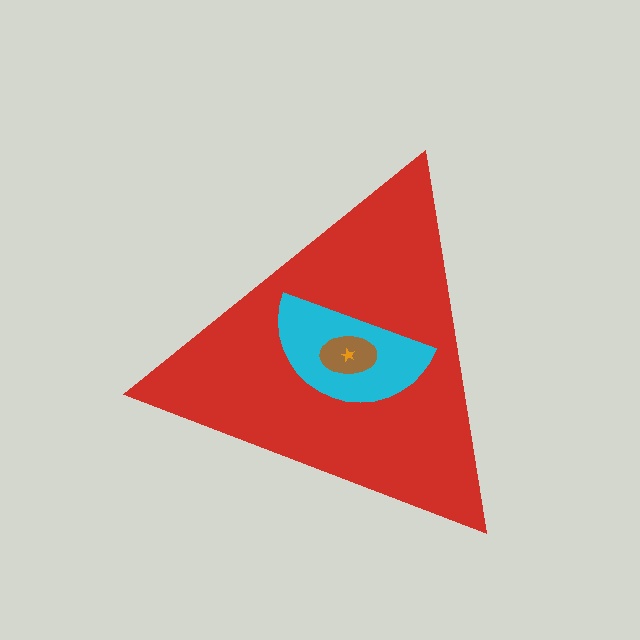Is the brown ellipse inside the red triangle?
Yes.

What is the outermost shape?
The red triangle.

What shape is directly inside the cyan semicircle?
The brown ellipse.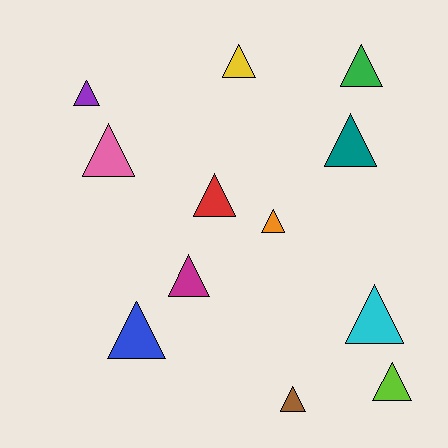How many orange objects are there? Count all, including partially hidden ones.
There is 1 orange object.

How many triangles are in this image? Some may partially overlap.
There are 12 triangles.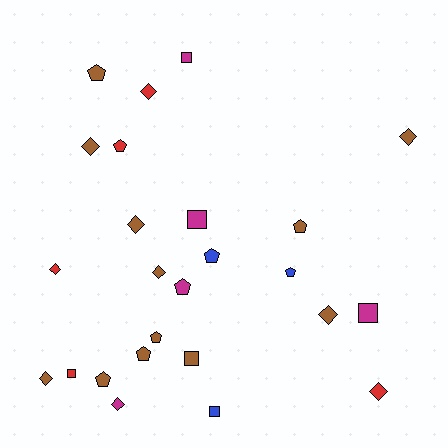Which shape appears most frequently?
Diamond, with 10 objects.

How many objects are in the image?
There are 25 objects.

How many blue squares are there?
There is 1 blue square.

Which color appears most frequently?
Brown, with 12 objects.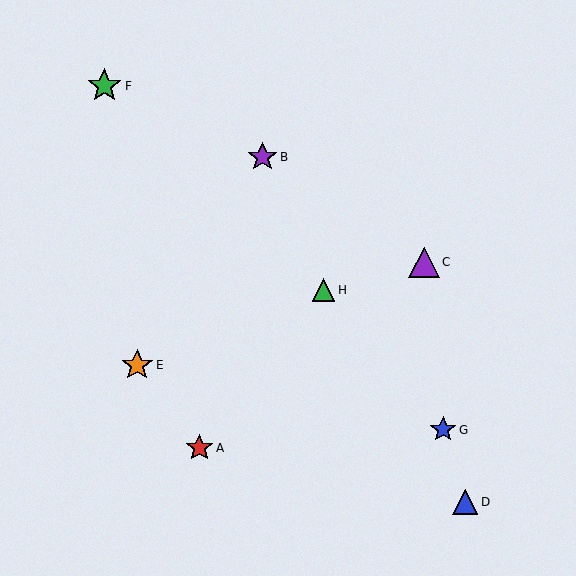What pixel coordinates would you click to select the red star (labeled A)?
Click at (199, 448) to select the red star A.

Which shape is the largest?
The green star (labeled F) is the largest.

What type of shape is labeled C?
Shape C is a purple triangle.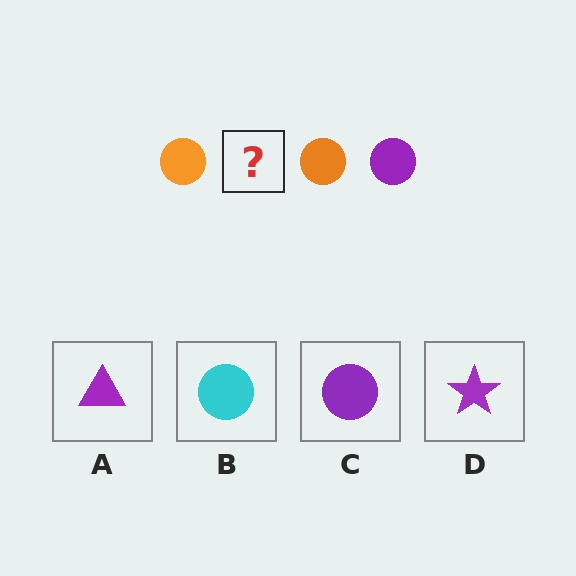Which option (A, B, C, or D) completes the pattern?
C.